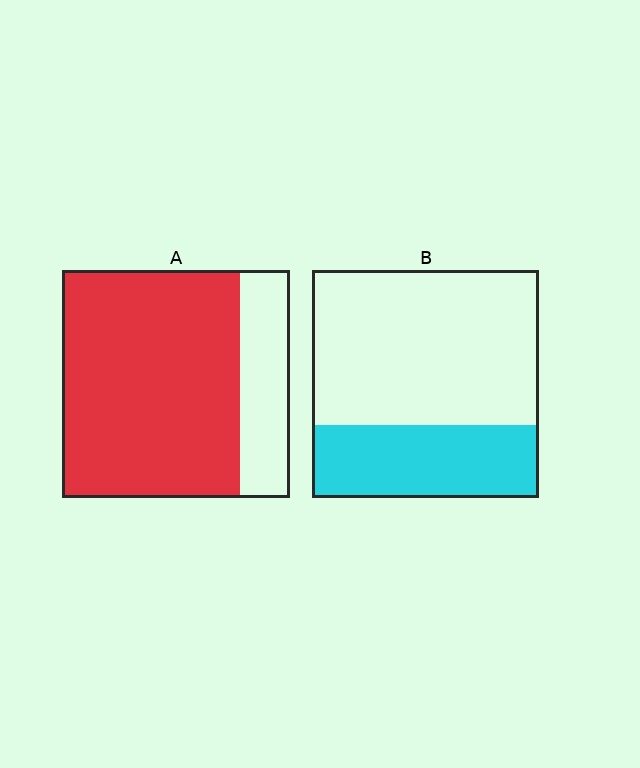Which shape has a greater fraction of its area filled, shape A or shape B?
Shape A.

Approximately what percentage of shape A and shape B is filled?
A is approximately 80% and B is approximately 30%.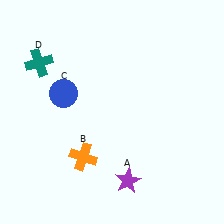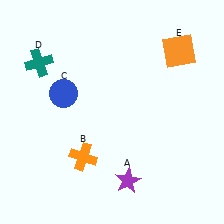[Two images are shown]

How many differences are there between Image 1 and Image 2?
There is 1 difference between the two images.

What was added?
An orange square (E) was added in Image 2.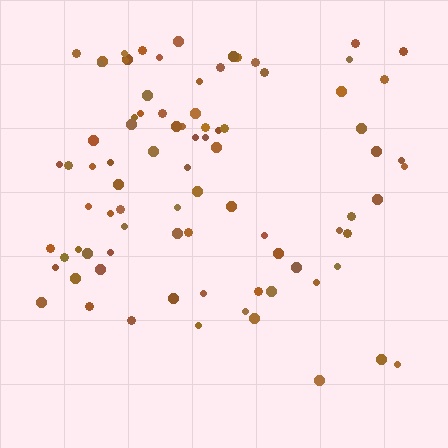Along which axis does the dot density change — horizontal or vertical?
Vertical.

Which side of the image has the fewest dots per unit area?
The bottom.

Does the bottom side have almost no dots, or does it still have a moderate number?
Still a moderate number, just noticeably fewer than the top.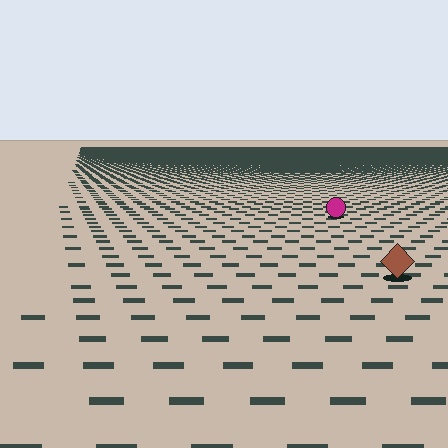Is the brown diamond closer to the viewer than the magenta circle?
Yes. The brown diamond is closer — you can tell from the texture gradient: the ground texture is coarser near it.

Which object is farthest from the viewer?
The magenta circle is farthest from the viewer. It appears smaller and the ground texture around it is denser.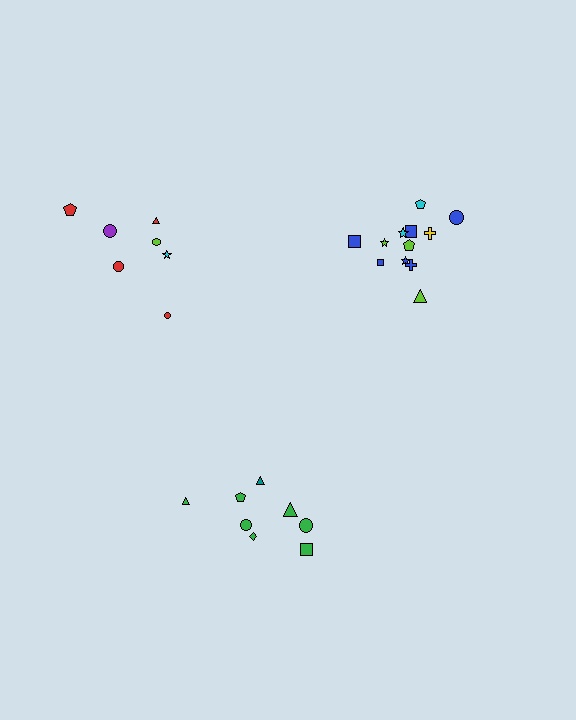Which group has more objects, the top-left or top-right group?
The top-right group.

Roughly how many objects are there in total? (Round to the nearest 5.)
Roughly 25 objects in total.